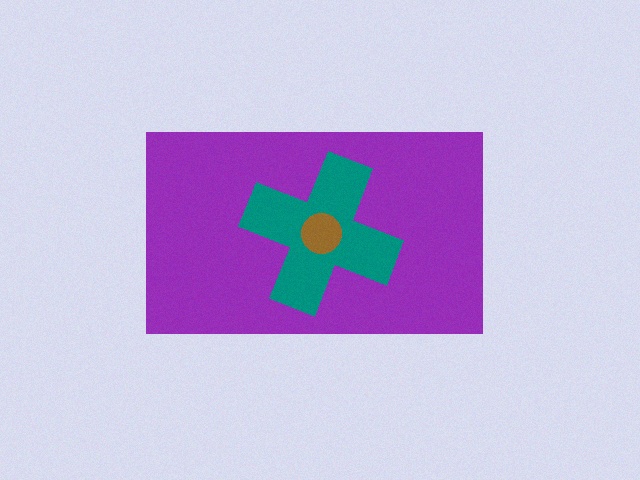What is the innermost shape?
The brown circle.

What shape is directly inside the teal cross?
The brown circle.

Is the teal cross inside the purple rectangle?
Yes.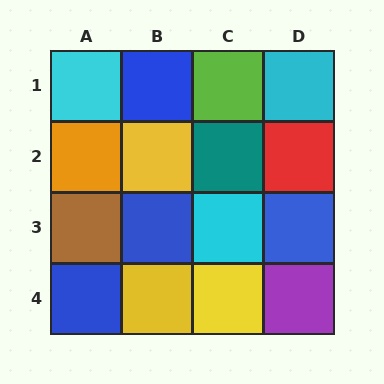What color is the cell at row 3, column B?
Blue.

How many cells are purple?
1 cell is purple.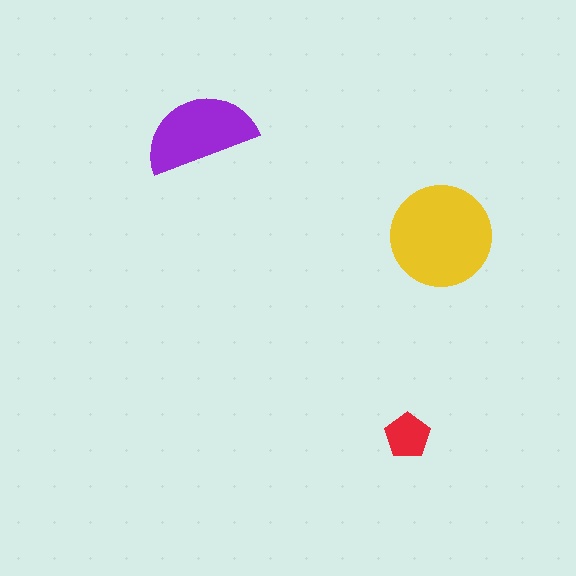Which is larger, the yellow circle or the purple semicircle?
The yellow circle.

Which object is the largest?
The yellow circle.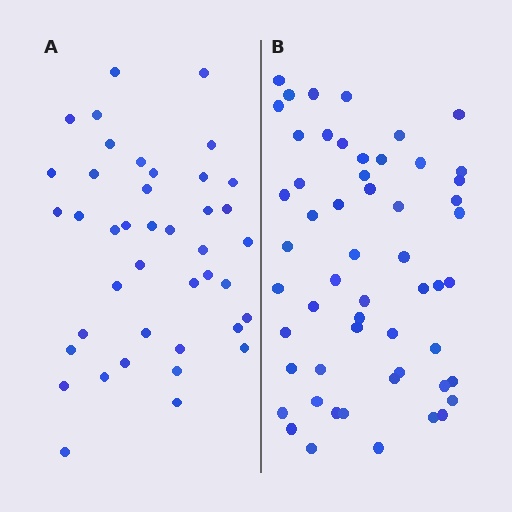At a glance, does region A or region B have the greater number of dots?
Region B (the right region) has more dots.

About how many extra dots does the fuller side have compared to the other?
Region B has approximately 15 more dots than region A.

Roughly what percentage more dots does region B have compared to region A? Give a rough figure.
About 35% more.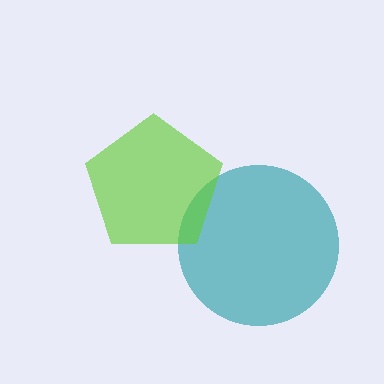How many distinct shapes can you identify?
There are 2 distinct shapes: a teal circle, a lime pentagon.